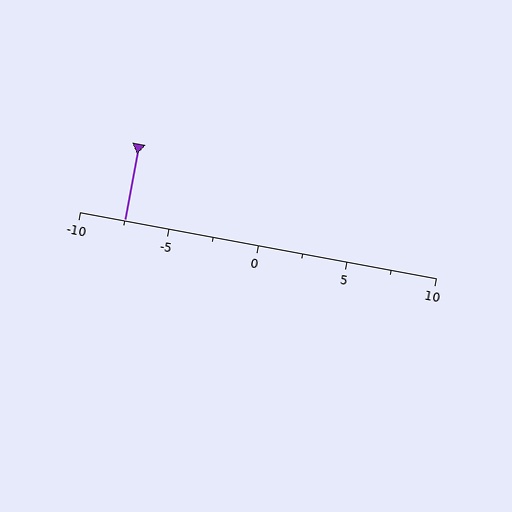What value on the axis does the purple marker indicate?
The marker indicates approximately -7.5.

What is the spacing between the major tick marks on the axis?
The major ticks are spaced 5 apart.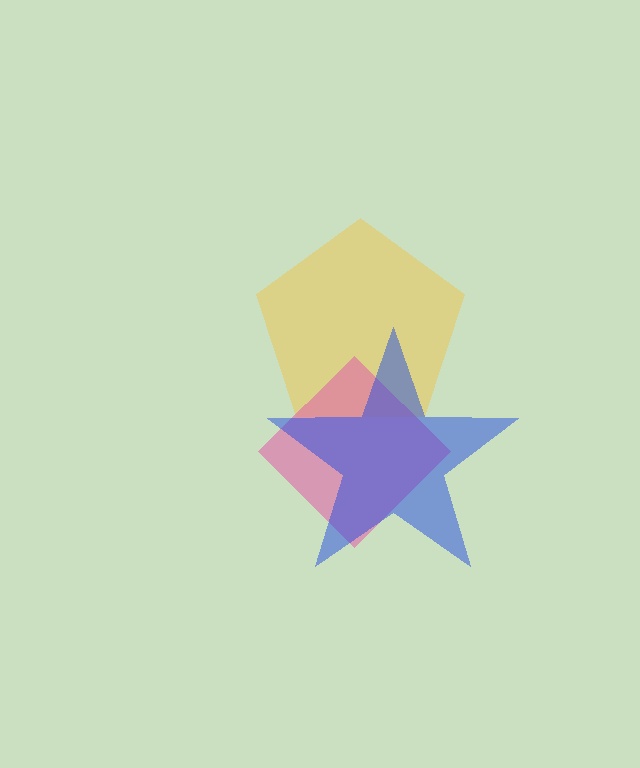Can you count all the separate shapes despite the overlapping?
Yes, there are 3 separate shapes.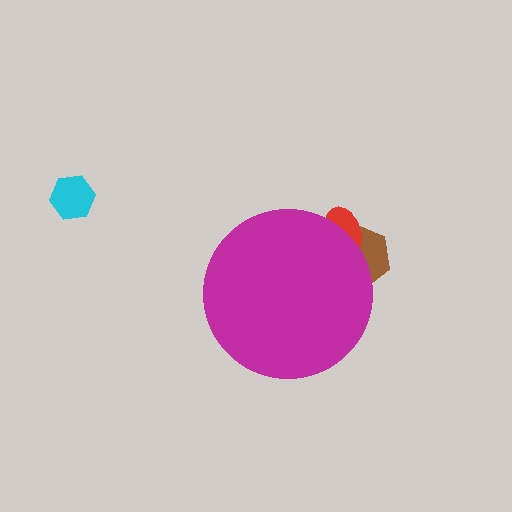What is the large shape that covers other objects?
A magenta circle.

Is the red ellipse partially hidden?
Yes, the red ellipse is partially hidden behind the magenta circle.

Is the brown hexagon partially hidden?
Yes, the brown hexagon is partially hidden behind the magenta circle.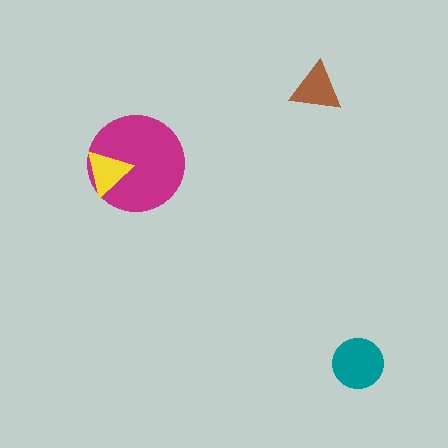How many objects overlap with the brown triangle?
0 objects overlap with the brown triangle.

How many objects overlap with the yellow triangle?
1 object overlaps with the yellow triangle.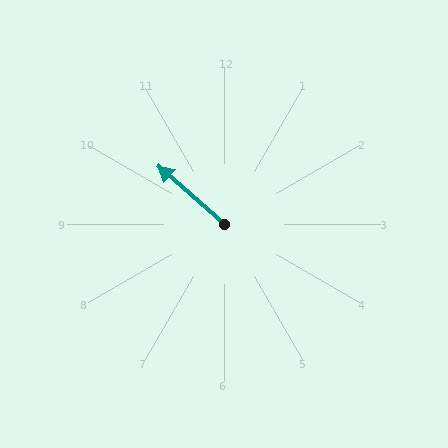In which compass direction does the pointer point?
Northwest.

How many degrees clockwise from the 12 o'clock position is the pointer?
Approximately 311 degrees.